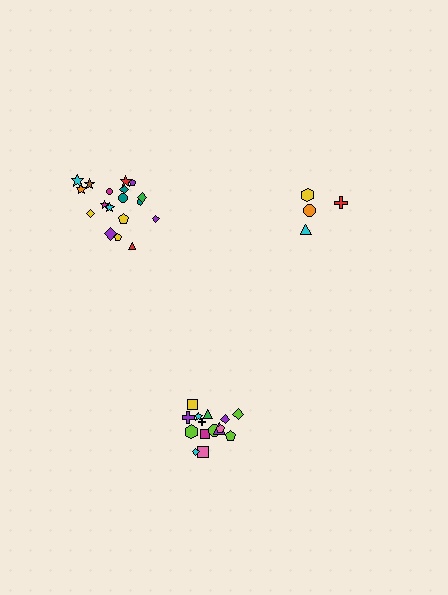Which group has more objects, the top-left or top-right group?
The top-left group.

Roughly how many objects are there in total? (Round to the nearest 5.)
Roughly 35 objects in total.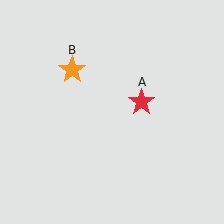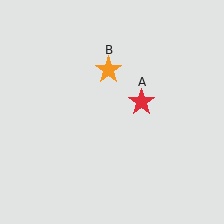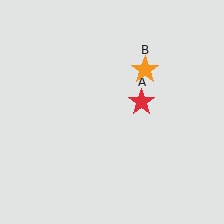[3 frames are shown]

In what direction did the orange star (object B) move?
The orange star (object B) moved right.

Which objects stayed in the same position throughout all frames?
Red star (object A) remained stationary.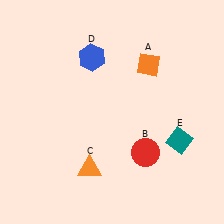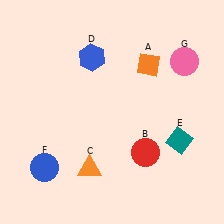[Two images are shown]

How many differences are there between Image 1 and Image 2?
There are 2 differences between the two images.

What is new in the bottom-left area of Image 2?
A blue circle (F) was added in the bottom-left area of Image 2.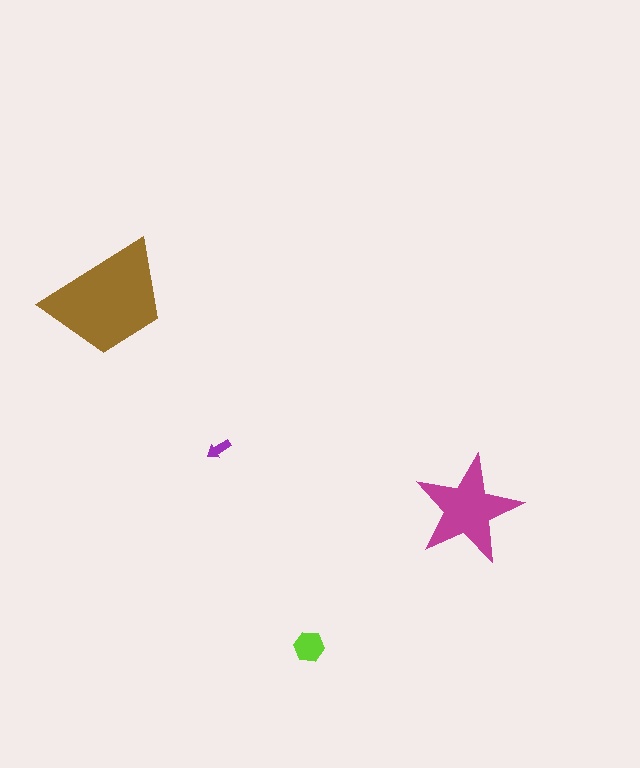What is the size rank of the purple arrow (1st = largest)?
4th.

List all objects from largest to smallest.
The brown trapezoid, the magenta star, the lime hexagon, the purple arrow.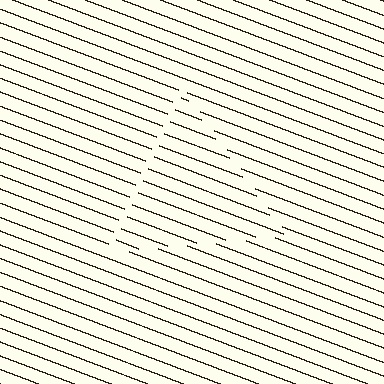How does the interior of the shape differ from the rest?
The interior of the shape contains the same grating, shifted by half a period — the contour is defined by the phase discontinuity where line-ends from the inner and outer gratings abut.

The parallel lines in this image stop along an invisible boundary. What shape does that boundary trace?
An illusory triangle. The interior of the shape contains the same grating, shifted by half a period — the contour is defined by the phase discontinuity where line-ends from the inner and outer gratings abut.